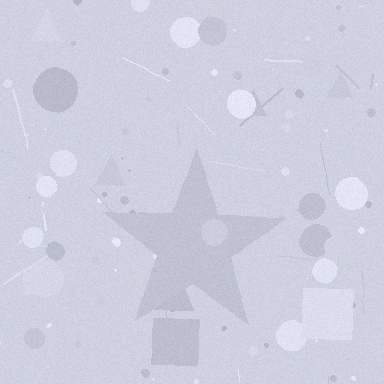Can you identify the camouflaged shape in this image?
The camouflaged shape is a star.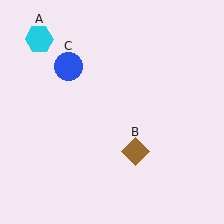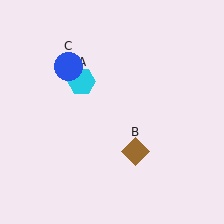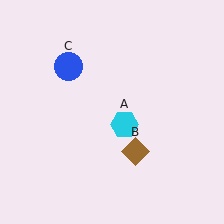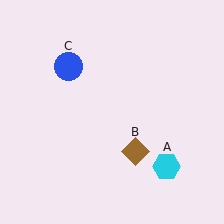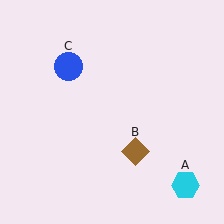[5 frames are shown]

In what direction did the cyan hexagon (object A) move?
The cyan hexagon (object A) moved down and to the right.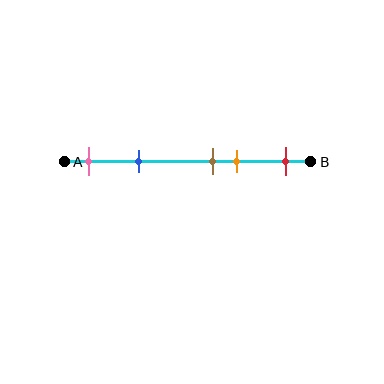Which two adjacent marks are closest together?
The brown and orange marks are the closest adjacent pair.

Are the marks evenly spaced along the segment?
No, the marks are not evenly spaced.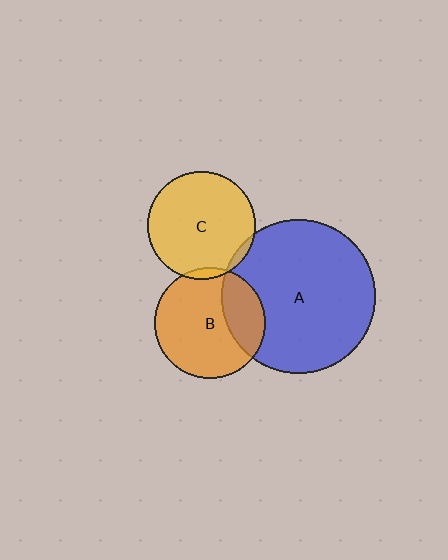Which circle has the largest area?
Circle A (blue).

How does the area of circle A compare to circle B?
Approximately 1.9 times.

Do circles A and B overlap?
Yes.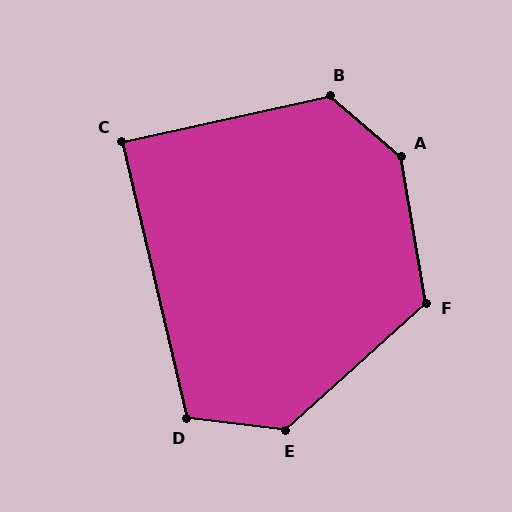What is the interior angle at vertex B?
Approximately 127 degrees (obtuse).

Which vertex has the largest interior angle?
A, at approximately 140 degrees.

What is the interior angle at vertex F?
Approximately 123 degrees (obtuse).